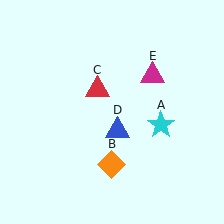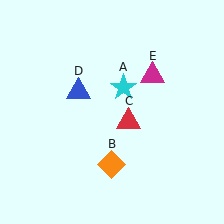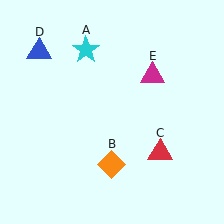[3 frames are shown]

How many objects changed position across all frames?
3 objects changed position: cyan star (object A), red triangle (object C), blue triangle (object D).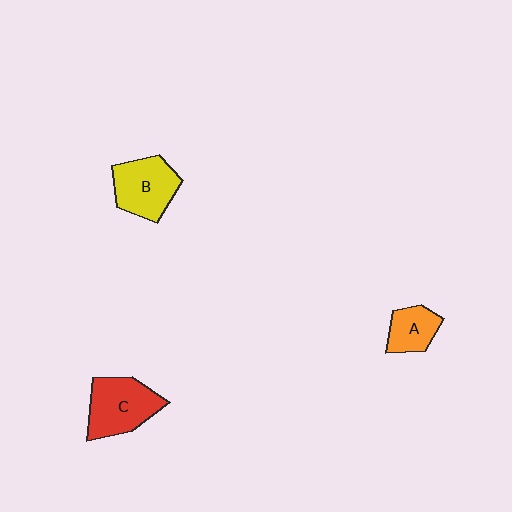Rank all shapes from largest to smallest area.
From largest to smallest: C (red), B (yellow), A (orange).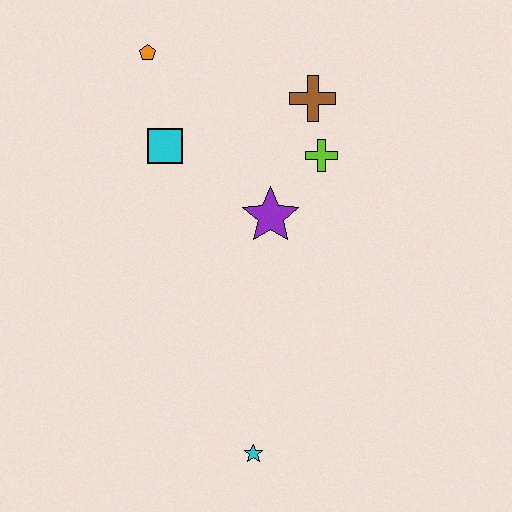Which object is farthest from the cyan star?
The orange pentagon is farthest from the cyan star.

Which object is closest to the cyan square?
The orange pentagon is closest to the cyan square.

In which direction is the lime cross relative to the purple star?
The lime cross is above the purple star.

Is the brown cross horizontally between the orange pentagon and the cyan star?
No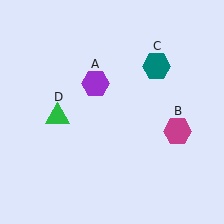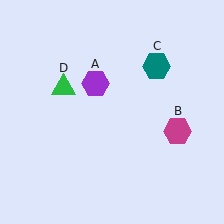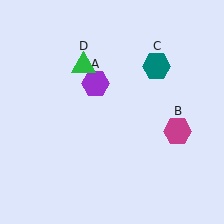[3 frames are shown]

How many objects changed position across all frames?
1 object changed position: green triangle (object D).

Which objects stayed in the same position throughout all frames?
Purple hexagon (object A) and magenta hexagon (object B) and teal hexagon (object C) remained stationary.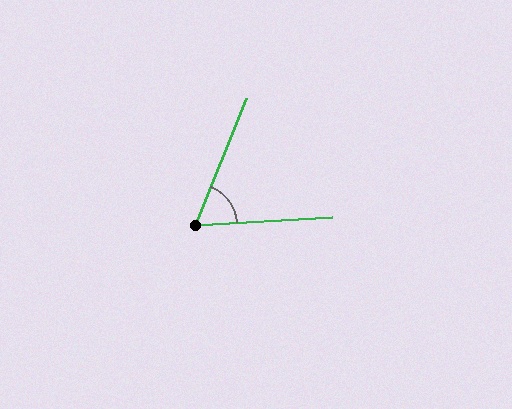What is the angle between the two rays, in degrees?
Approximately 65 degrees.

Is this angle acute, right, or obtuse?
It is acute.